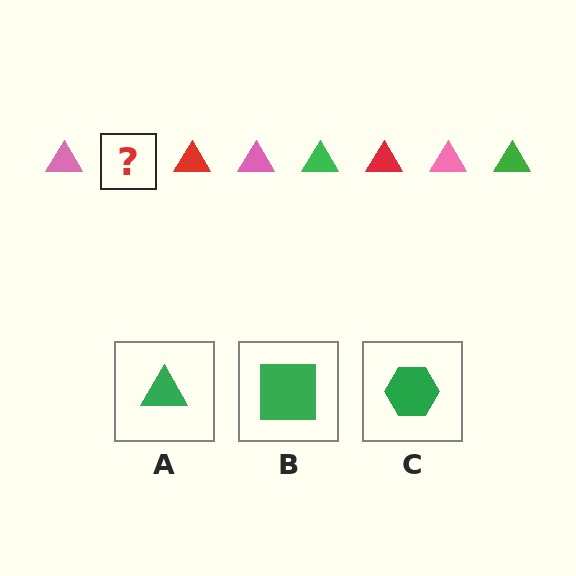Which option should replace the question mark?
Option A.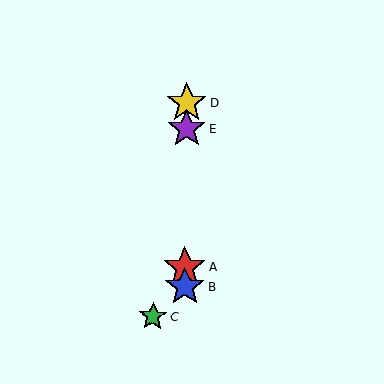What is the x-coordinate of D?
Object D is at x≈187.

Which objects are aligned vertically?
Objects A, B, D, E are aligned vertically.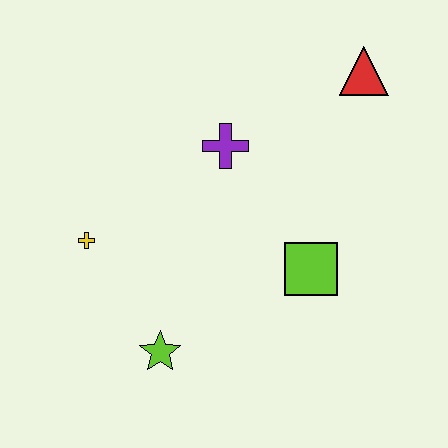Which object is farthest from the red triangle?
The lime star is farthest from the red triangle.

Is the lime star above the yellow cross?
No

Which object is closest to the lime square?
The purple cross is closest to the lime square.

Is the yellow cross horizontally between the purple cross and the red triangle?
No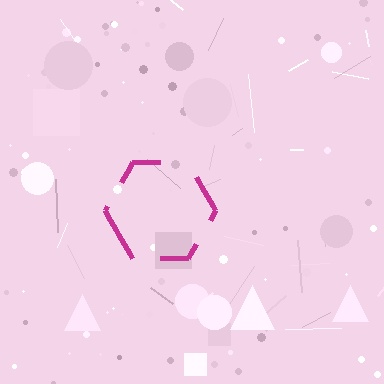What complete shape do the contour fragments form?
The contour fragments form a hexagon.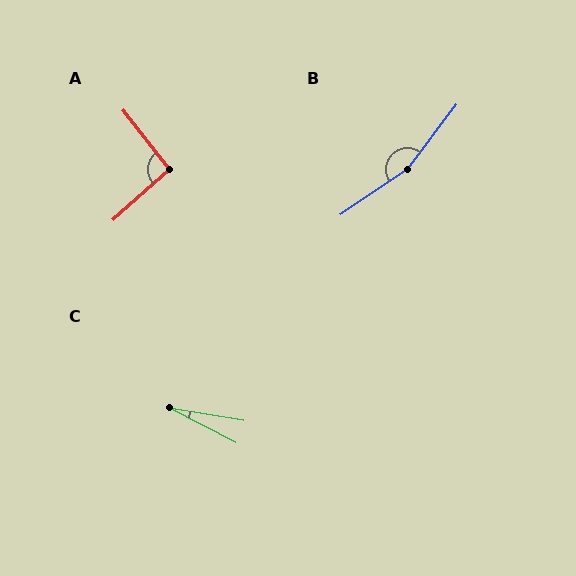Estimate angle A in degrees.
Approximately 94 degrees.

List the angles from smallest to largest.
C (18°), A (94°), B (161°).